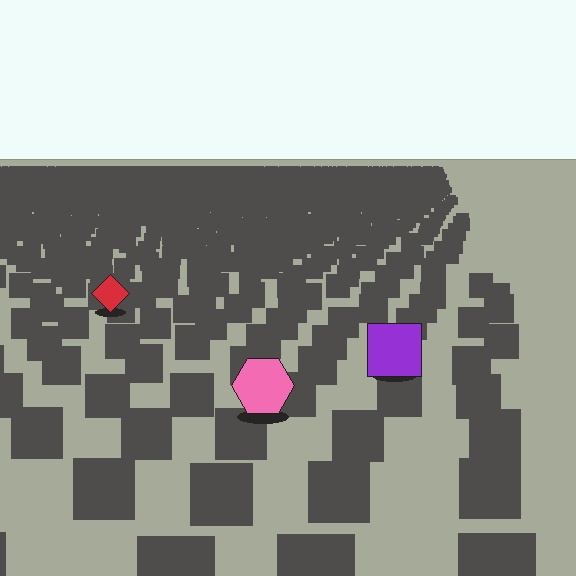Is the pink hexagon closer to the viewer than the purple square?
Yes. The pink hexagon is closer — you can tell from the texture gradient: the ground texture is coarser near it.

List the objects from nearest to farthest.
From nearest to farthest: the pink hexagon, the purple square, the red diamond.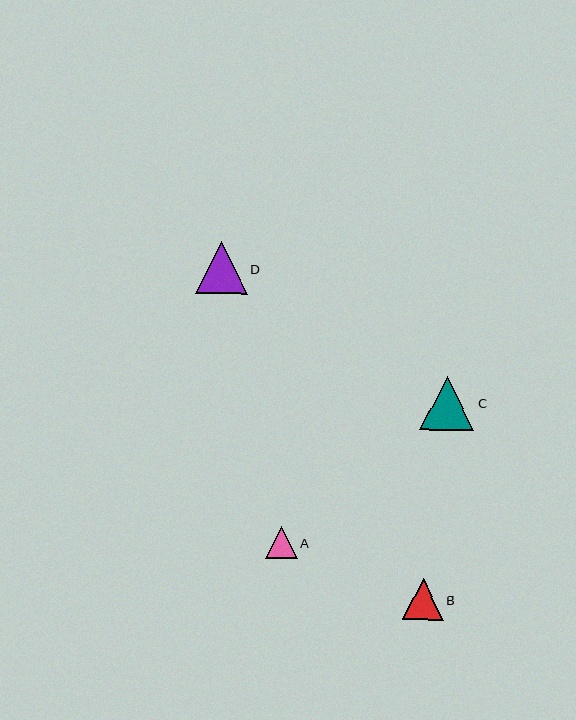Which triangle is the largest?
Triangle C is the largest with a size of approximately 54 pixels.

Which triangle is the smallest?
Triangle A is the smallest with a size of approximately 32 pixels.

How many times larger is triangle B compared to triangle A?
Triangle B is approximately 1.3 times the size of triangle A.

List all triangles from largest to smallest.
From largest to smallest: C, D, B, A.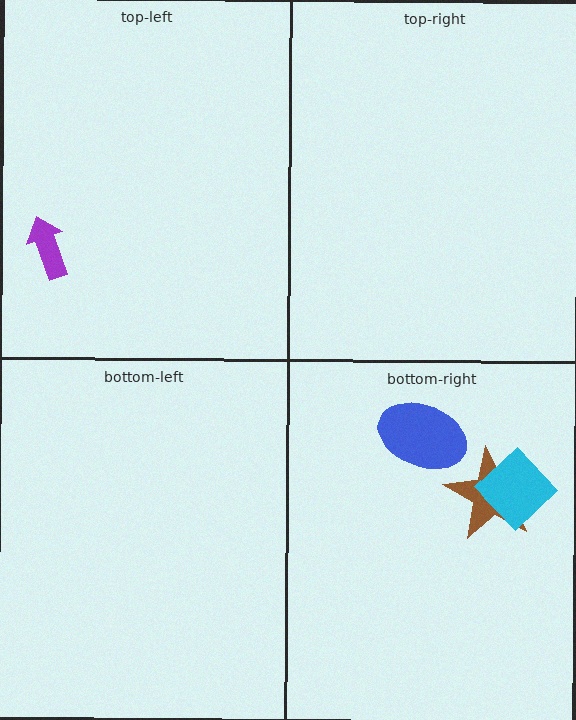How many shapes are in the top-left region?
1.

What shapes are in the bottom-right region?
The blue ellipse, the brown star, the cyan diamond.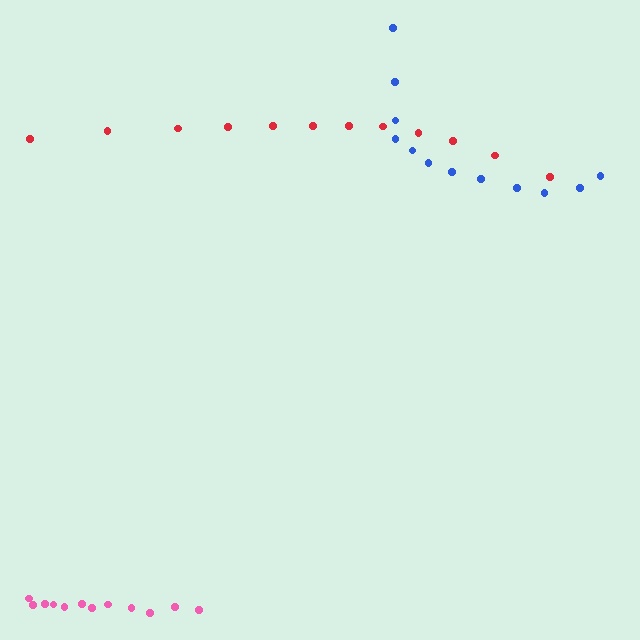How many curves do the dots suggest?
There are 3 distinct paths.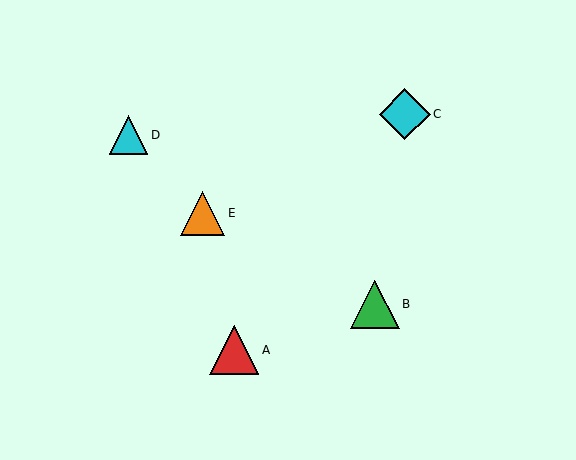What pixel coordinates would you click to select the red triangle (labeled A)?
Click at (234, 350) to select the red triangle A.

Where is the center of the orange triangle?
The center of the orange triangle is at (203, 213).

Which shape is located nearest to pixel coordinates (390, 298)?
The green triangle (labeled B) at (375, 304) is nearest to that location.